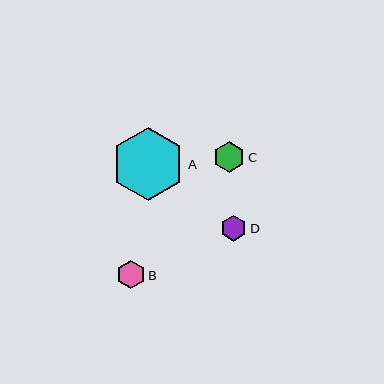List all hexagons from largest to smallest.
From largest to smallest: A, C, B, D.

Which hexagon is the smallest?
Hexagon D is the smallest with a size of approximately 26 pixels.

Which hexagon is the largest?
Hexagon A is the largest with a size of approximately 73 pixels.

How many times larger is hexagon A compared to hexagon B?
Hexagon A is approximately 2.6 times the size of hexagon B.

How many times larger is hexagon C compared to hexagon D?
Hexagon C is approximately 1.2 times the size of hexagon D.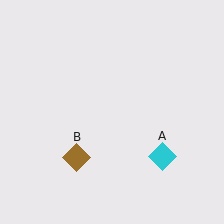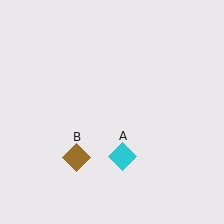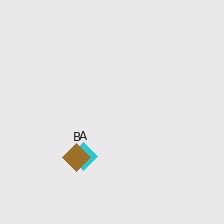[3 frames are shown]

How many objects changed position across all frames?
1 object changed position: cyan diamond (object A).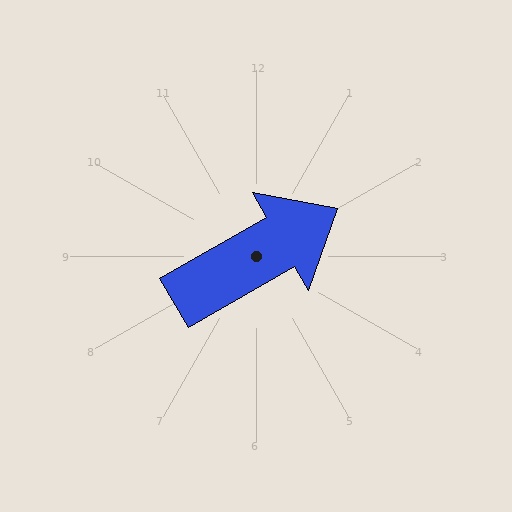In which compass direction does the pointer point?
Northeast.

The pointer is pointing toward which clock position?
Roughly 2 o'clock.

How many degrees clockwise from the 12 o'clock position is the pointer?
Approximately 60 degrees.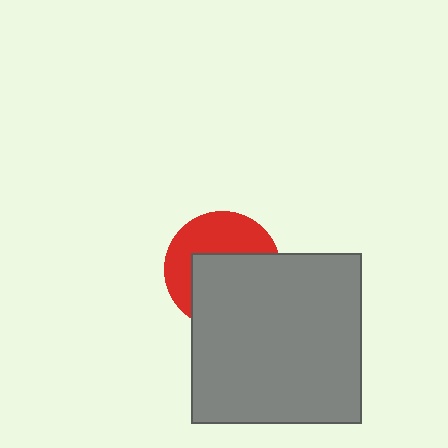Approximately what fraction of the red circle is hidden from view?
Roughly 54% of the red circle is hidden behind the gray square.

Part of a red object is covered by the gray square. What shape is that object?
It is a circle.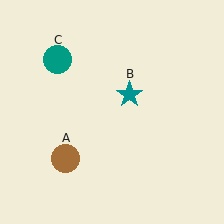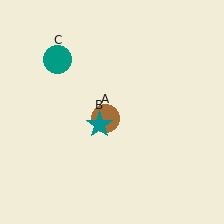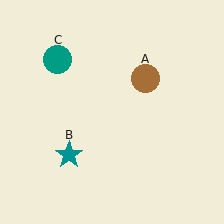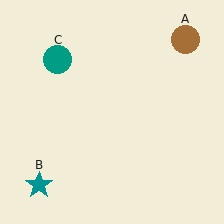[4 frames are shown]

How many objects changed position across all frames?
2 objects changed position: brown circle (object A), teal star (object B).